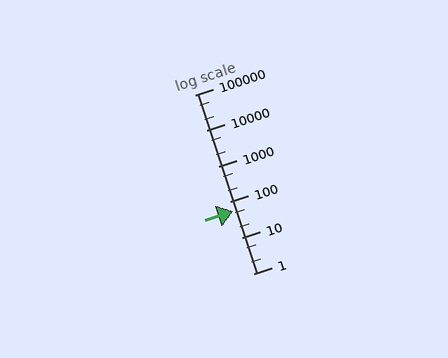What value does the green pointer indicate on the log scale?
The pointer indicates approximately 55.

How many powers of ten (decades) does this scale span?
The scale spans 5 decades, from 1 to 100000.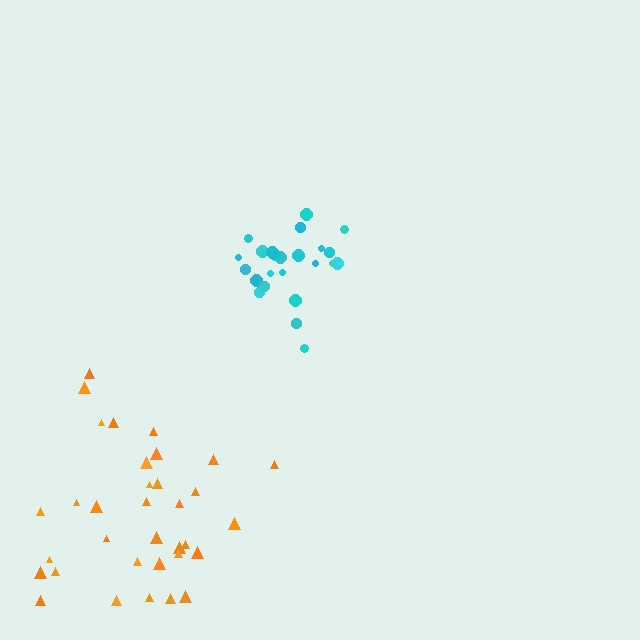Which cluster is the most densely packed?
Cyan.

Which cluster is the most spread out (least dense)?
Orange.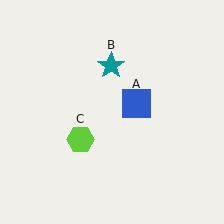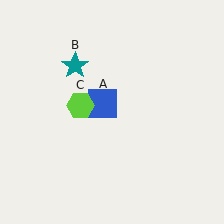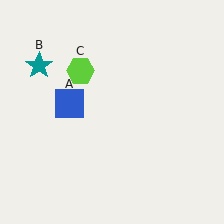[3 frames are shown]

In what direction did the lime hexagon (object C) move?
The lime hexagon (object C) moved up.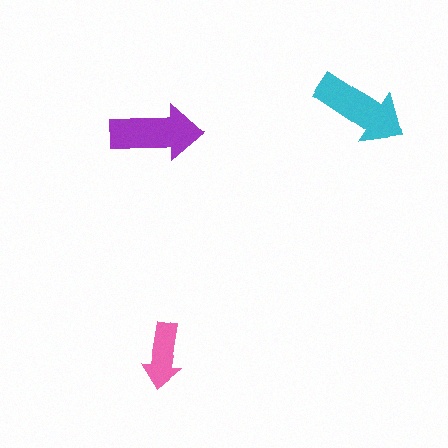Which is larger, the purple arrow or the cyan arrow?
The cyan one.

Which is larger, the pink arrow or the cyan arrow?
The cyan one.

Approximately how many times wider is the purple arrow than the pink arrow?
About 1.5 times wider.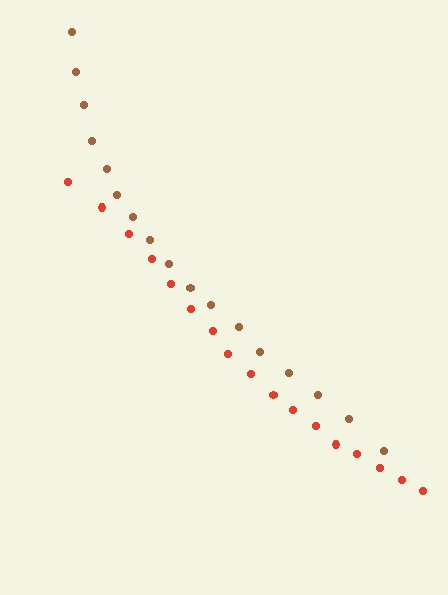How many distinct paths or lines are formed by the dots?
There are 2 distinct paths.